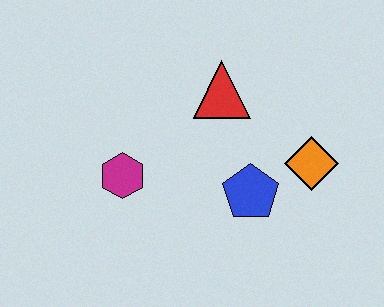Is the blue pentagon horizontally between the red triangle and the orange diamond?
Yes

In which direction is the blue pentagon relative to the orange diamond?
The blue pentagon is to the left of the orange diamond.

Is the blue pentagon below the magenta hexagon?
Yes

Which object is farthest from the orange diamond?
The magenta hexagon is farthest from the orange diamond.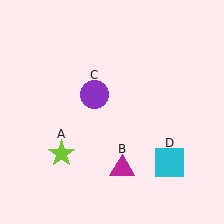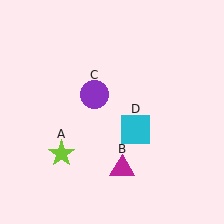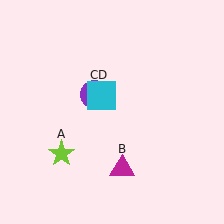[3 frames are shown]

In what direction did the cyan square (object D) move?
The cyan square (object D) moved up and to the left.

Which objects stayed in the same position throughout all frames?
Lime star (object A) and magenta triangle (object B) and purple circle (object C) remained stationary.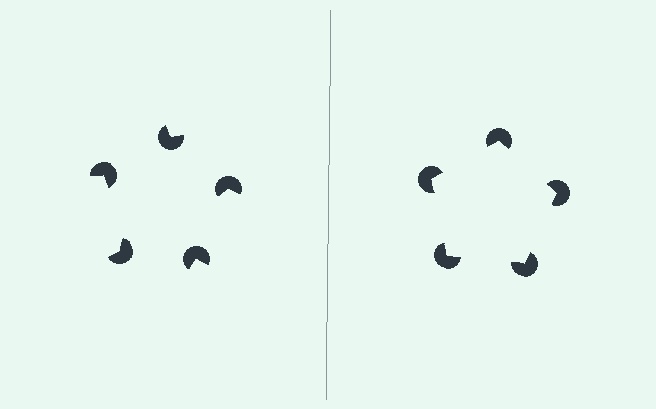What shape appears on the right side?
An illusory pentagon.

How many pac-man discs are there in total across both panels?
10 — 5 on each side.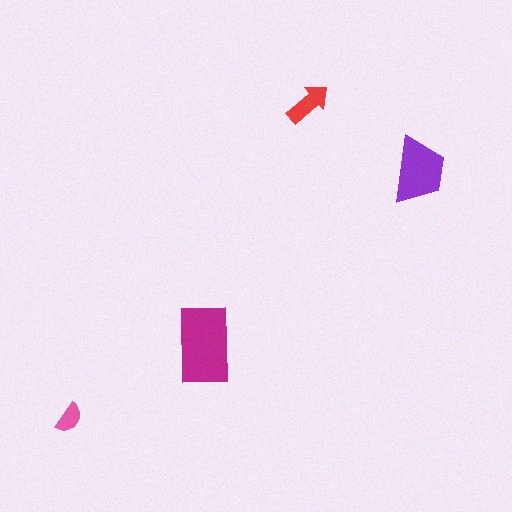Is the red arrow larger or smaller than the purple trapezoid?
Smaller.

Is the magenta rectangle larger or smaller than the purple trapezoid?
Larger.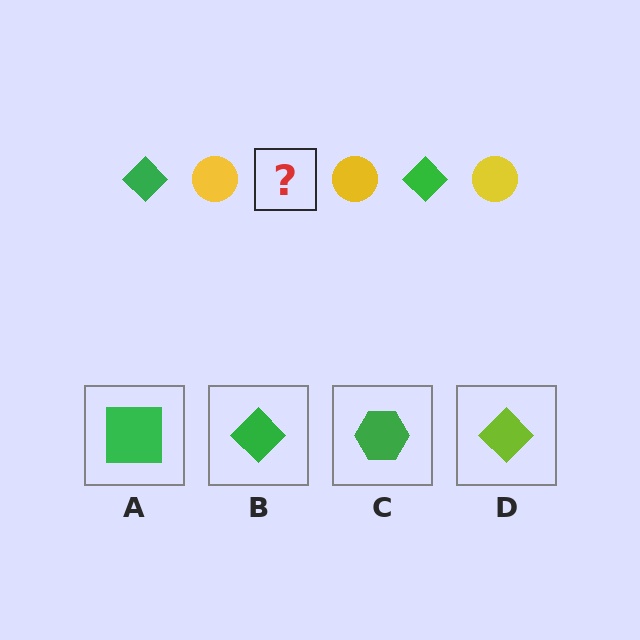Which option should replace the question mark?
Option B.